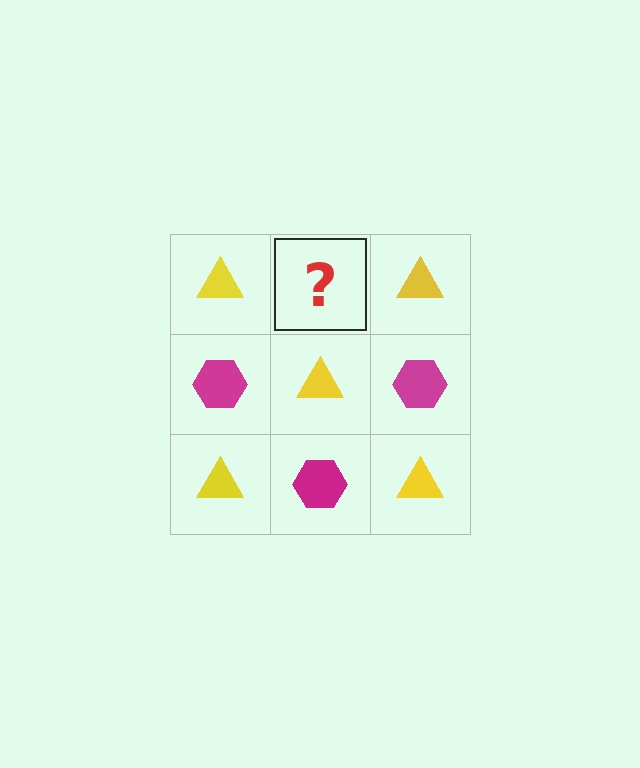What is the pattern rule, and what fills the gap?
The rule is that it alternates yellow triangle and magenta hexagon in a checkerboard pattern. The gap should be filled with a magenta hexagon.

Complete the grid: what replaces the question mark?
The question mark should be replaced with a magenta hexagon.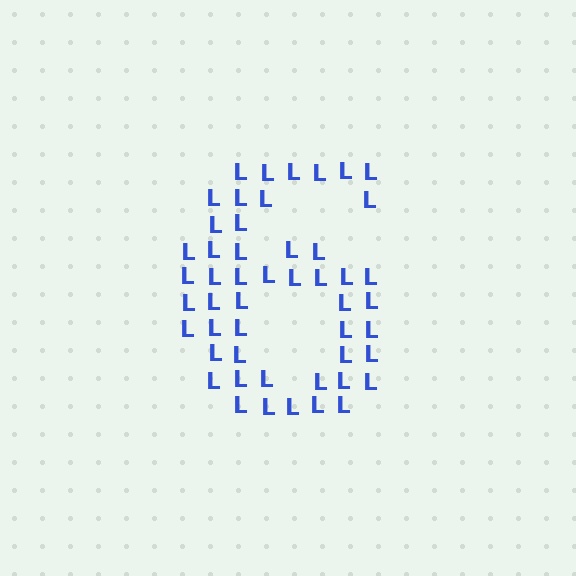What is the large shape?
The large shape is the digit 6.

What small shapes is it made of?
It is made of small letter L's.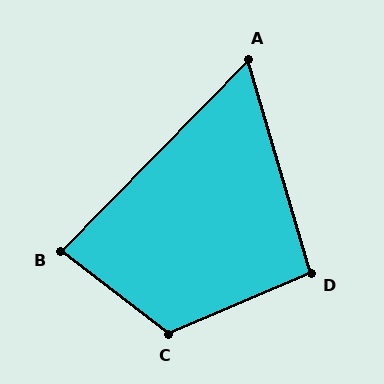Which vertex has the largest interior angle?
C, at approximately 119 degrees.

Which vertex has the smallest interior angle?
A, at approximately 61 degrees.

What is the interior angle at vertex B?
Approximately 83 degrees (acute).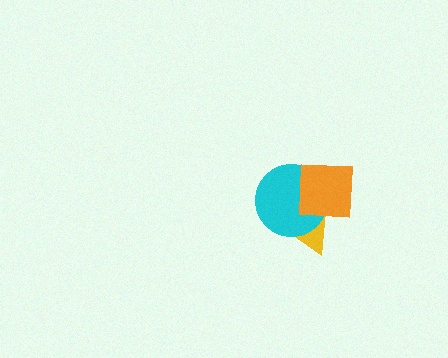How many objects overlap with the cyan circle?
2 objects overlap with the cyan circle.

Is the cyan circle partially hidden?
Yes, it is partially covered by another shape.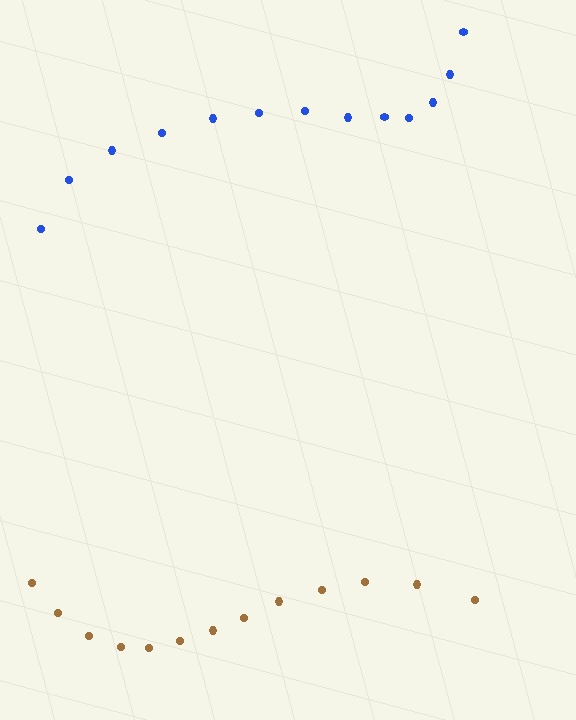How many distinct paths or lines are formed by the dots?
There are 2 distinct paths.